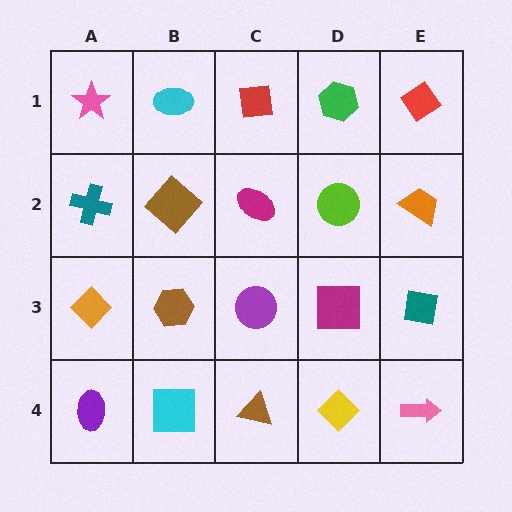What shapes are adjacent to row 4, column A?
An orange diamond (row 3, column A), a cyan square (row 4, column B).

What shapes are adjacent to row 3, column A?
A teal cross (row 2, column A), a purple ellipse (row 4, column A), a brown hexagon (row 3, column B).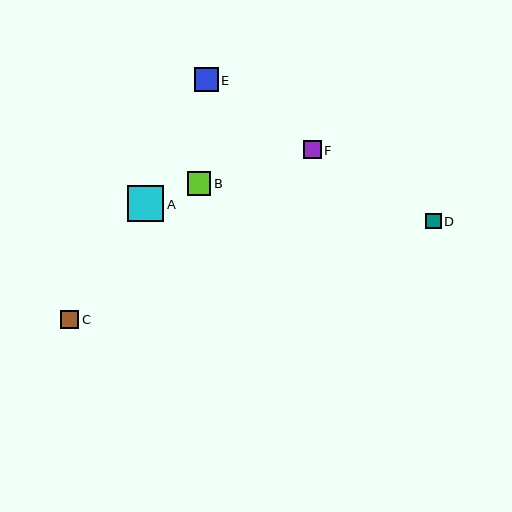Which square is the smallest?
Square D is the smallest with a size of approximately 15 pixels.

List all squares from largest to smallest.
From largest to smallest: A, B, E, C, F, D.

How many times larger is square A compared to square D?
Square A is approximately 2.4 times the size of square D.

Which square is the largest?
Square A is the largest with a size of approximately 36 pixels.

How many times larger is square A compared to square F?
Square A is approximately 2.0 times the size of square F.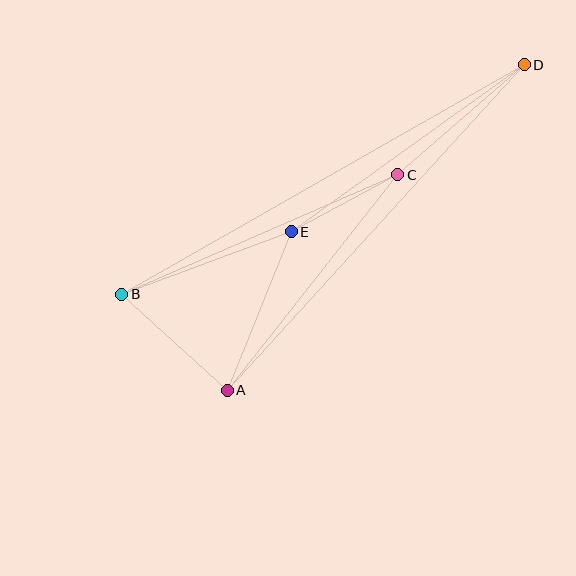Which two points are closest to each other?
Points C and E are closest to each other.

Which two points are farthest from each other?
Points B and D are farthest from each other.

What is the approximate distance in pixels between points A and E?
The distance between A and E is approximately 171 pixels.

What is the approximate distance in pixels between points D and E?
The distance between D and E is approximately 287 pixels.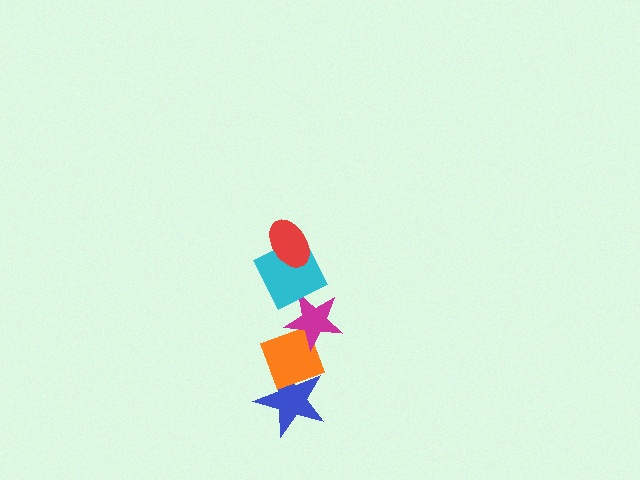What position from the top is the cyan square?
The cyan square is 2nd from the top.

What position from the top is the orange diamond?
The orange diamond is 4th from the top.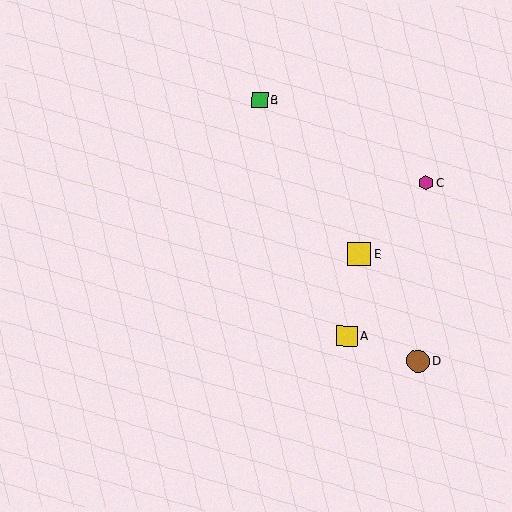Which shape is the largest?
The yellow square (labeled E) is the largest.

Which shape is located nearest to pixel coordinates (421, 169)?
The magenta hexagon (labeled C) at (426, 182) is nearest to that location.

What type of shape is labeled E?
Shape E is a yellow square.